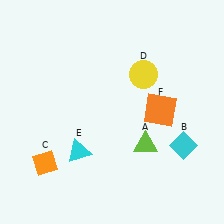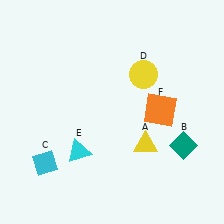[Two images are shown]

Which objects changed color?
A changed from lime to yellow. B changed from cyan to teal. C changed from orange to cyan.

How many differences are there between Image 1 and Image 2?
There are 3 differences between the two images.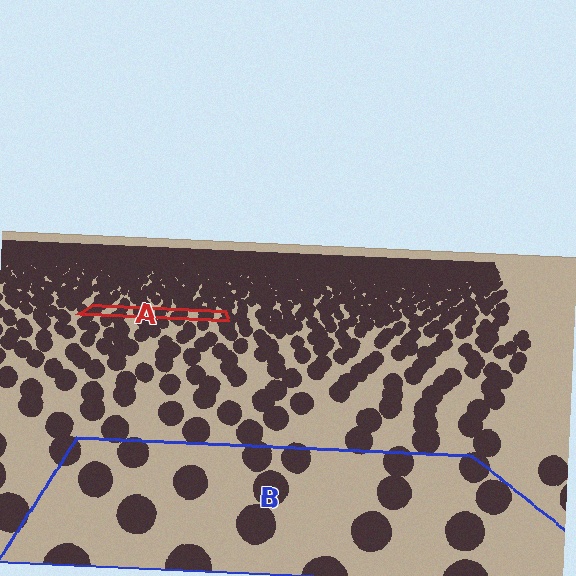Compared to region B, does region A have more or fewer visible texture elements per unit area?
Region A has more texture elements per unit area — they are packed more densely because it is farther away.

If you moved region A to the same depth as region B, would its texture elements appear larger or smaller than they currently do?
They would appear larger. At a closer depth, the same texture elements are projected at a bigger on-screen size.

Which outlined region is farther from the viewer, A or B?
Region A is farther from the viewer — the texture elements inside it appear smaller and more densely packed.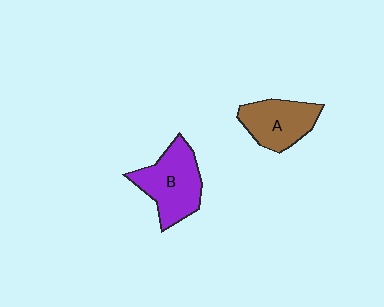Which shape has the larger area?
Shape B (purple).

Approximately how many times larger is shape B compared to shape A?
Approximately 1.2 times.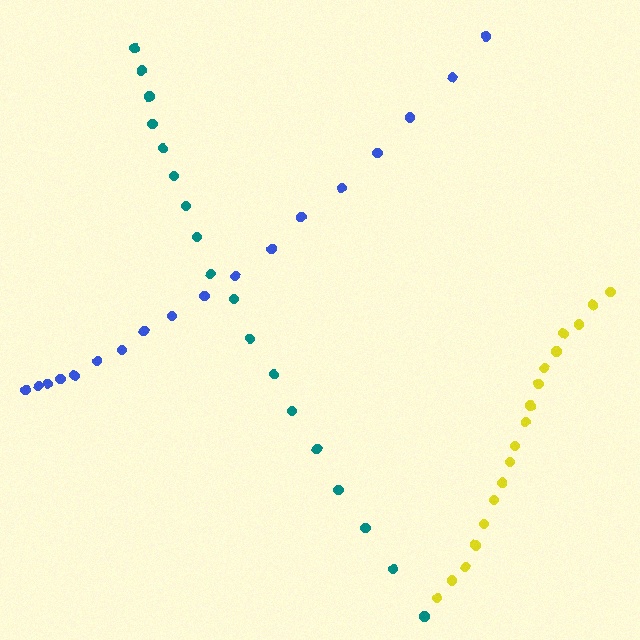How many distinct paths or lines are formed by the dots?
There are 3 distinct paths.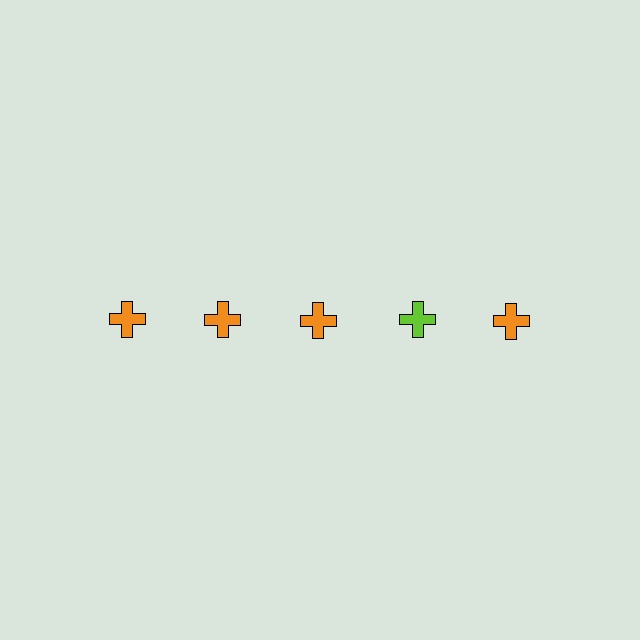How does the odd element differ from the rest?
It has a different color: lime instead of orange.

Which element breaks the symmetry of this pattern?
The lime cross in the top row, second from right column breaks the symmetry. All other shapes are orange crosses.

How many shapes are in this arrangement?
There are 5 shapes arranged in a grid pattern.